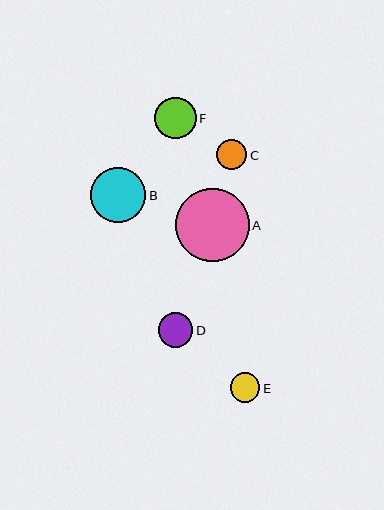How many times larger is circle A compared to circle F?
Circle A is approximately 1.8 times the size of circle F.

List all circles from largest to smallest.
From largest to smallest: A, B, F, D, C, E.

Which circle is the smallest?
Circle E is the smallest with a size of approximately 30 pixels.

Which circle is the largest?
Circle A is the largest with a size of approximately 73 pixels.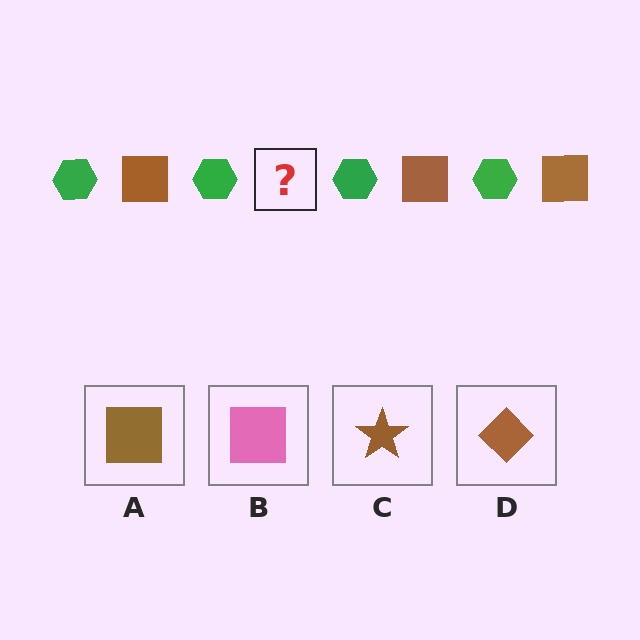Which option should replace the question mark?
Option A.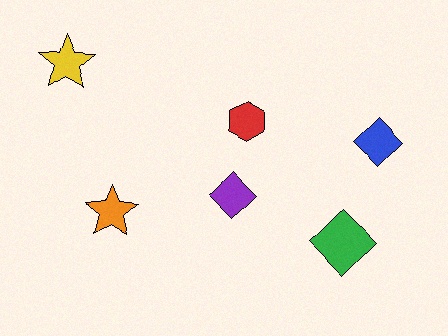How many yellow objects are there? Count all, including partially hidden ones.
There is 1 yellow object.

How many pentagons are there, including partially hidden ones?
There are no pentagons.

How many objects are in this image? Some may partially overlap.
There are 6 objects.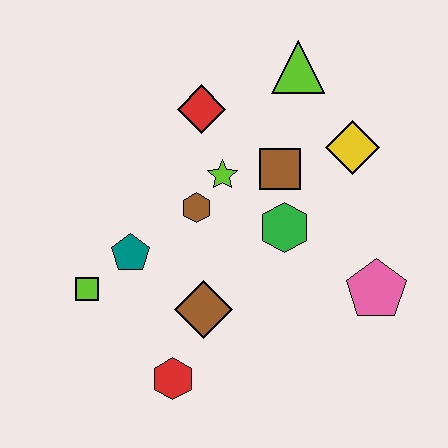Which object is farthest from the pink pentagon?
The lime square is farthest from the pink pentagon.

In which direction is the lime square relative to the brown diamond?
The lime square is to the left of the brown diamond.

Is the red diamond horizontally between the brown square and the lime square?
Yes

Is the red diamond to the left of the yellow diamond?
Yes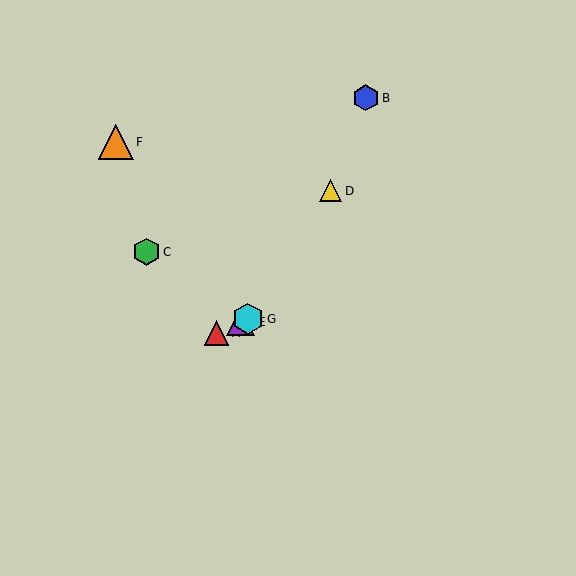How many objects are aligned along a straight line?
3 objects (A, E, G) are aligned along a straight line.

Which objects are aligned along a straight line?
Objects A, E, G are aligned along a straight line.